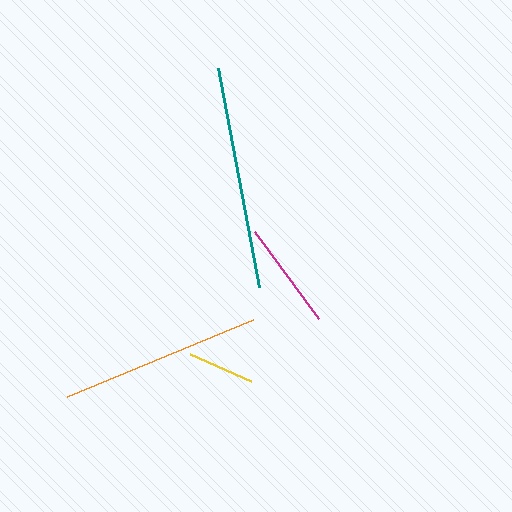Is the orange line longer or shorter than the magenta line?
The orange line is longer than the magenta line.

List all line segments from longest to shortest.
From longest to shortest: teal, orange, magenta, yellow.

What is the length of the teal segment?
The teal segment is approximately 223 pixels long.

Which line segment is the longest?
The teal line is the longest at approximately 223 pixels.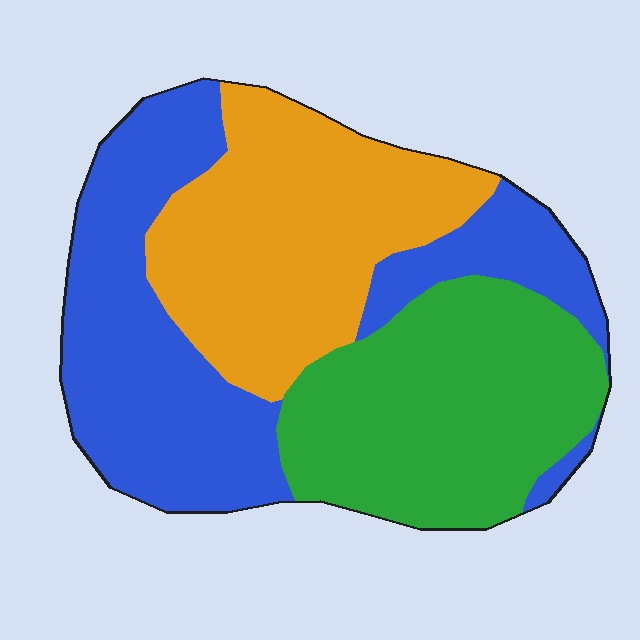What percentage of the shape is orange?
Orange takes up between a quarter and a half of the shape.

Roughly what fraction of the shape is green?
Green covers about 30% of the shape.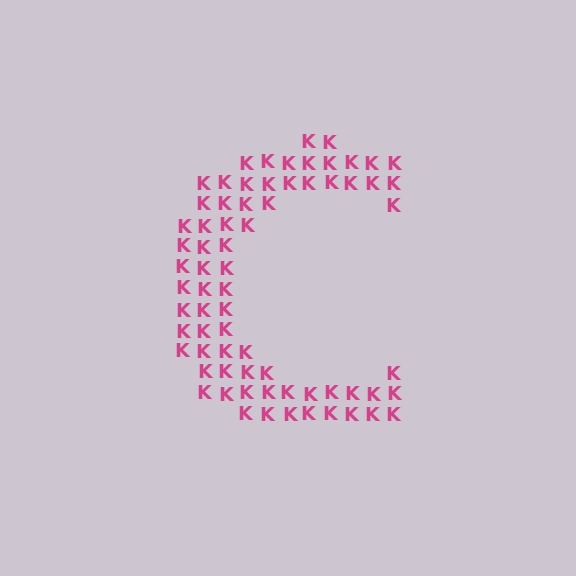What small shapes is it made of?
It is made of small letter K's.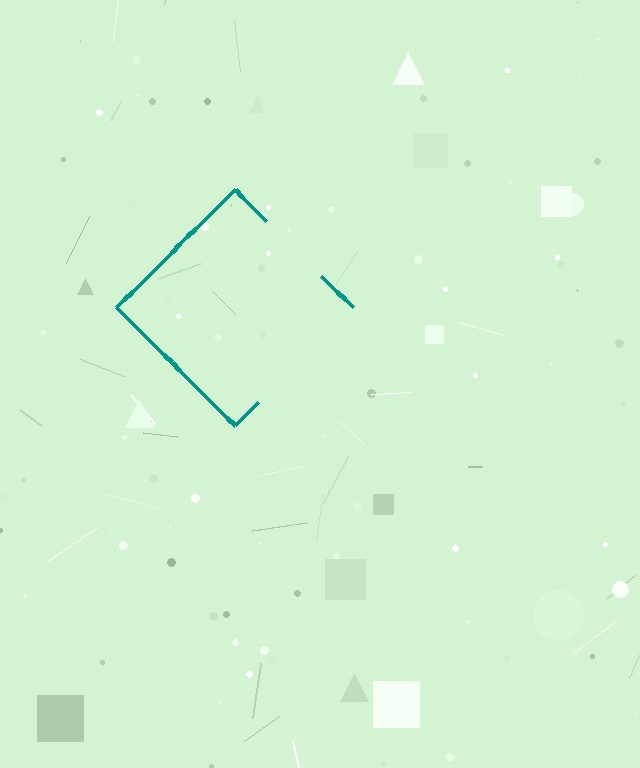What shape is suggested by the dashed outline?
The dashed outline suggests a diamond.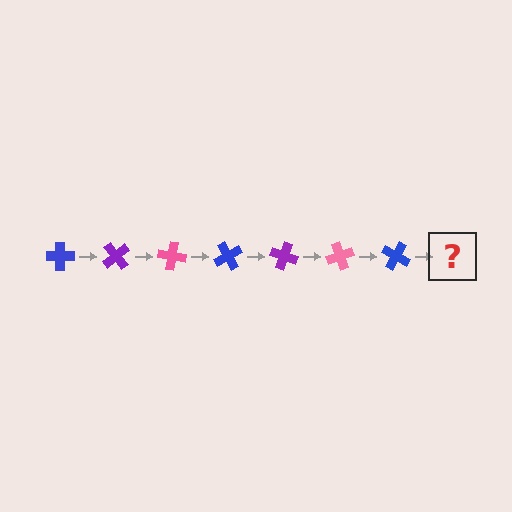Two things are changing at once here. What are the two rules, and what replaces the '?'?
The two rules are that it rotates 50 degrees each step and the color cycles through blue, purple, and pink. The '?' should be a purple cross, rotated 350 degrees from the start.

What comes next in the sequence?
The next element should be a purple cross, rotated 350 degrees from the start.